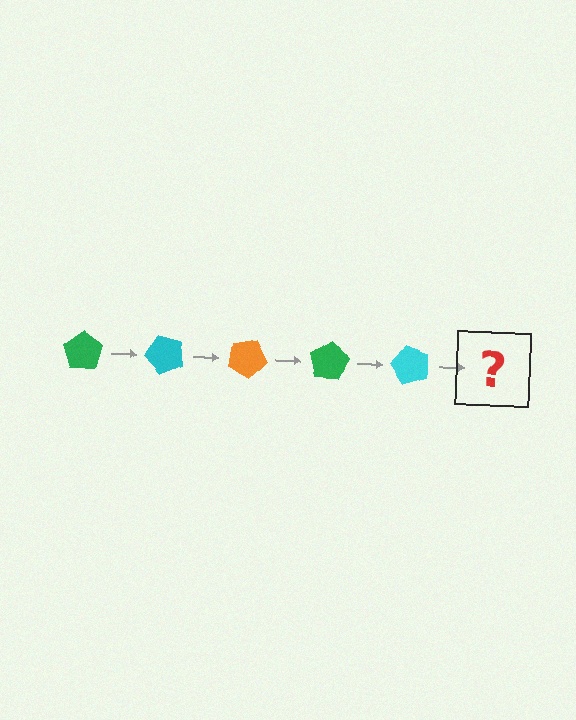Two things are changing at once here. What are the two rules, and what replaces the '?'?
The two rules are that it rotates 50 degrees each step and the color cycles through green, cyan, and orange. The '?' should be an orange pentagon, rotated 250 degrees from the start.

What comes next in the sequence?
The next element should be an orange pentagon, rotated 250 degrees from the start.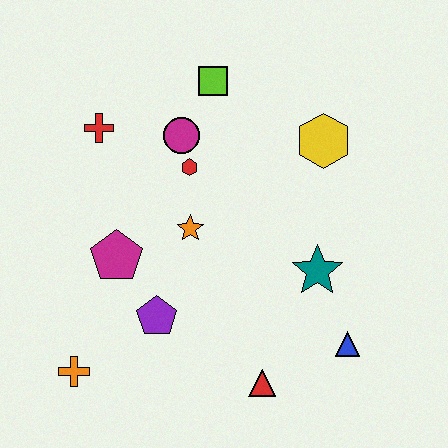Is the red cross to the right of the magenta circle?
No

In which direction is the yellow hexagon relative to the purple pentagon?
The yellow hexagon is above the purple pentagon.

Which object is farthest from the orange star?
The blue triangle is farthest from the orange star.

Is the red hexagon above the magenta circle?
No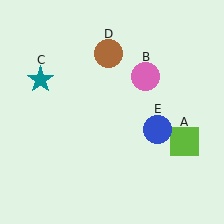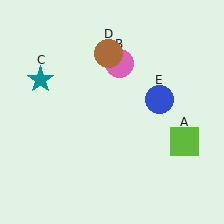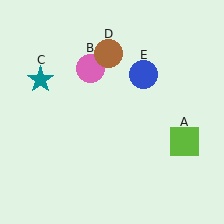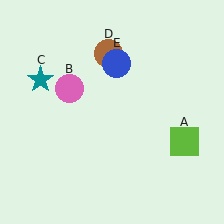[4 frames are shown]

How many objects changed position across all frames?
2 objects changed position: pink circle (object B), blue circle (object E).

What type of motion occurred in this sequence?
The pink circle (object B), blue circle (object E) rotated counterclockwise around the center of the scene.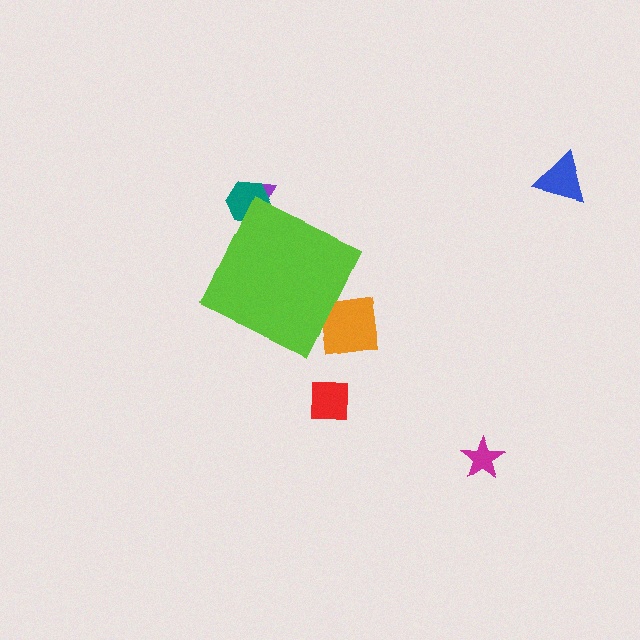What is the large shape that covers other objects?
A lime diamond.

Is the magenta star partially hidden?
No, the magenta star is fully visible.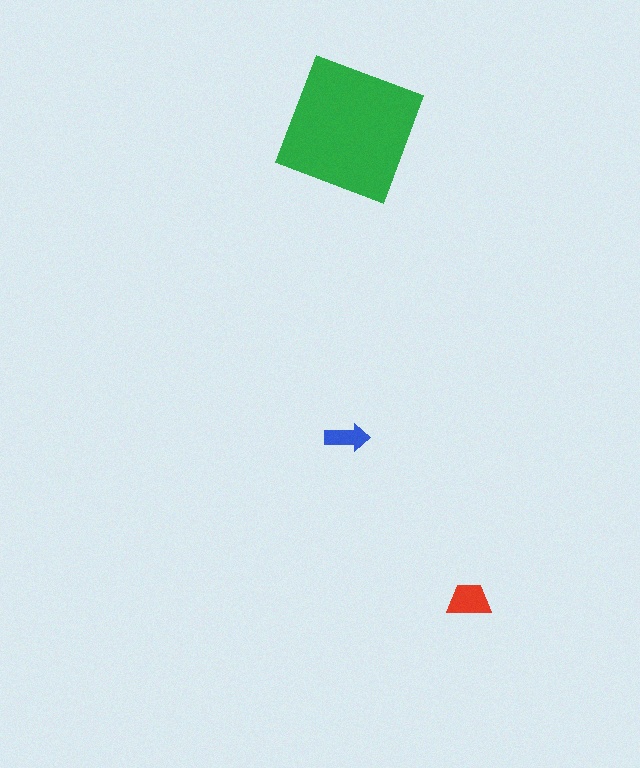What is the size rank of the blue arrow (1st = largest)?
3rd.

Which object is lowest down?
The red trapezoid is bottommost.